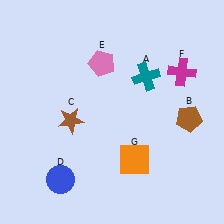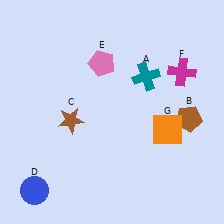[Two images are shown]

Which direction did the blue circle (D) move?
The blue circle (D) moved left.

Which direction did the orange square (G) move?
The orange square (G) moved right.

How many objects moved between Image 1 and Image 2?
2 objects moved between the two images.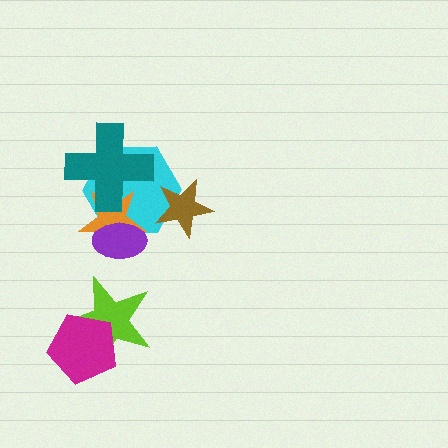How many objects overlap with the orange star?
3 objects overlap with the orange star.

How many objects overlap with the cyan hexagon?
4 objects overlap with the cyan hexagon.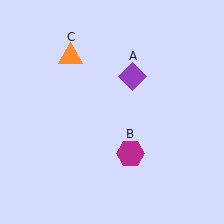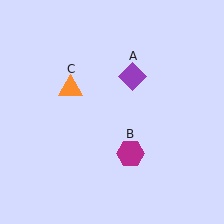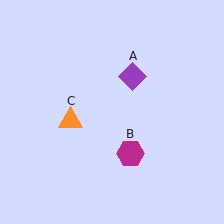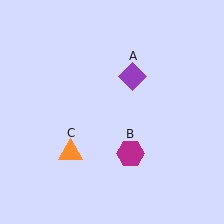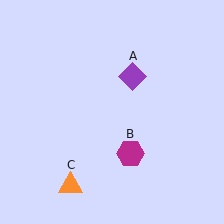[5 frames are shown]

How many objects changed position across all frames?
1 object changed position: orange triangle (object C).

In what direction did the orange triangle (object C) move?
The orange triangle (object C) moved down.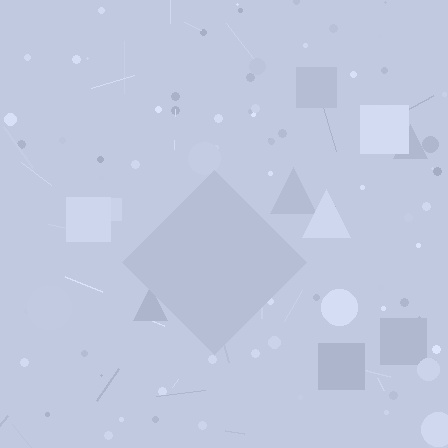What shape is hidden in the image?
A diamond is hidden in the image.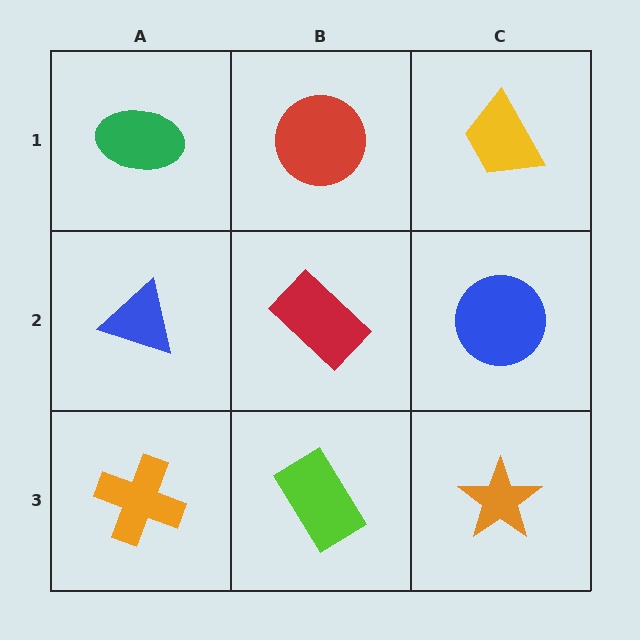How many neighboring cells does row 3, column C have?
2.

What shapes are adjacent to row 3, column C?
A blue circle (row 2, column C), a lime rectangle (row 3, column B).